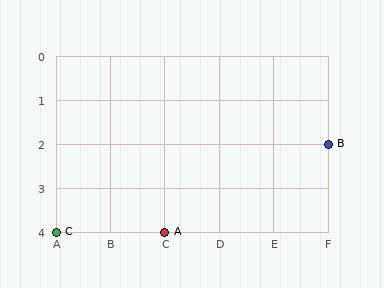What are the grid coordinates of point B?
Point B is at grid coordinates (F, 2).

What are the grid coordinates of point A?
Point A is at grid coordinates (C, 4).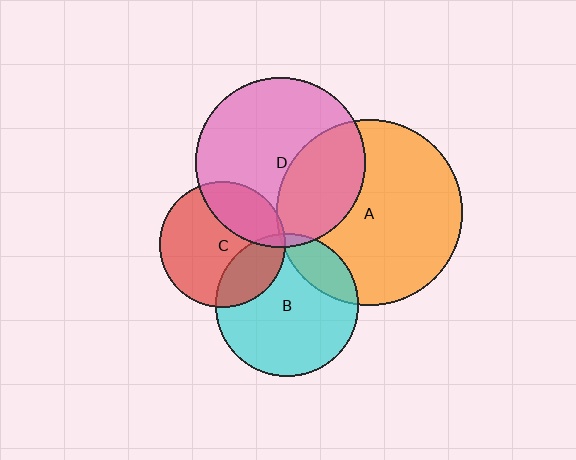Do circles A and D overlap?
Yes.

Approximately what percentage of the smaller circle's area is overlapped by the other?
Approximately 35%.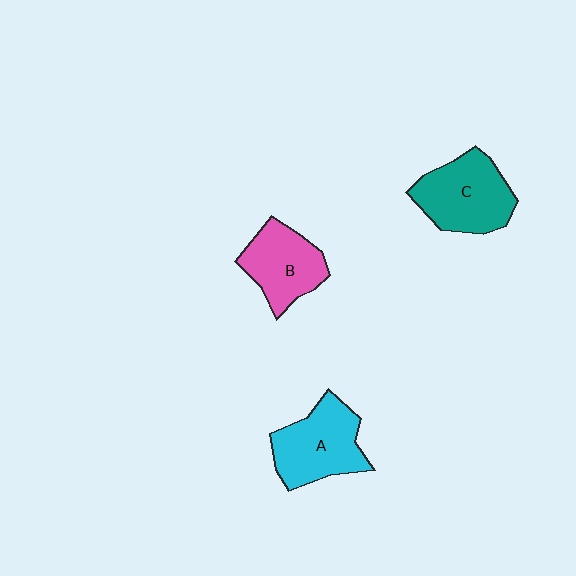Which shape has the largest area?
Shape C (teal).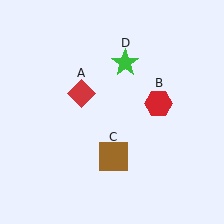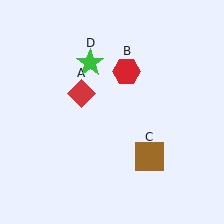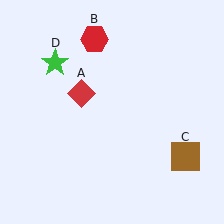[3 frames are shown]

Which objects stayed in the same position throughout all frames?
Red diamond (object A) remained stationary.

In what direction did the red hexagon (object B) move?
The red hexagon (object B) moved up and to the left.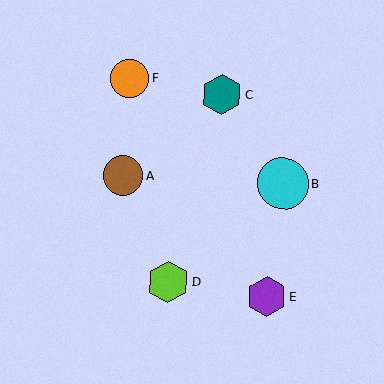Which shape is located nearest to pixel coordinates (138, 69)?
The orange circle (labeled F) at (129, 78) is nearest to that location.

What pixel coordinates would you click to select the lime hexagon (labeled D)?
Click at (168, 282) to select the lime hexagon D.